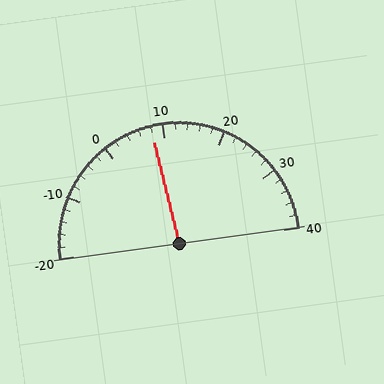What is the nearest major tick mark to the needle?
The nearest major tick mark is 10.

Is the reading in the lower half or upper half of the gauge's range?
The reading is in the lower half of the range (-20 to 40).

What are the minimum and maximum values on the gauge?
The gauge ranges from -20 to 40.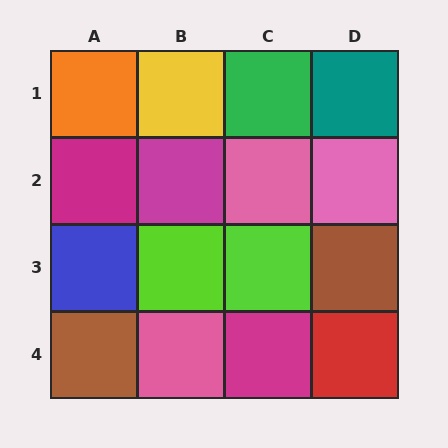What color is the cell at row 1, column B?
Yellow.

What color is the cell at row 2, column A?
Magenta.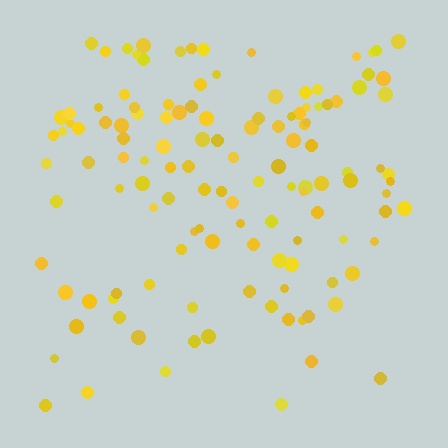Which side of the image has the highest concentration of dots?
The top.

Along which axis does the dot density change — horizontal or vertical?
Vertical.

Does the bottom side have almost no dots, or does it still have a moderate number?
Still a moderate number, just noticeably fewer than the top.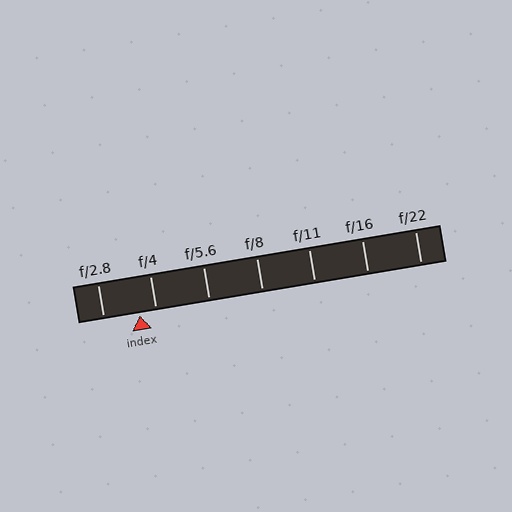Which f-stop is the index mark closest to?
The index mark is closest to f/4.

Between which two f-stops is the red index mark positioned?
The index mark is between f/2.8 and f/4.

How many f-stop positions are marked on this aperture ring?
There are 7 f-stop positions marked.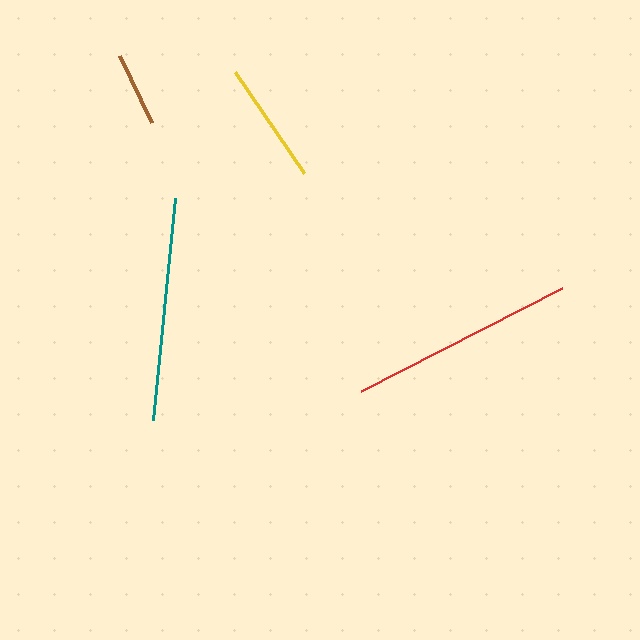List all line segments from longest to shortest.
From longest to shortest: red, teal, yellow, brown.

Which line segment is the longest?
The red line is the longest at approximately 225 pixels.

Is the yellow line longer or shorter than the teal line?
The teal line is longer than the yellow line.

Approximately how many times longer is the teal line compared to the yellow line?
The teal line is approximately 1.8 times the length of the yellow line.